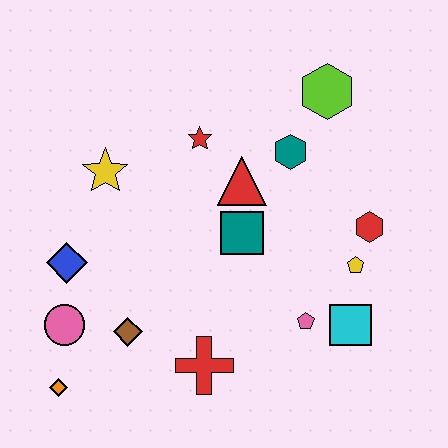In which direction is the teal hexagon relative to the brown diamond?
The teal hexagon is above the brown diamond.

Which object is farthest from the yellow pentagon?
The orange diamond is farthest from the yellow pentagon.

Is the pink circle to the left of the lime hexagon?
Yes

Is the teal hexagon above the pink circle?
Yes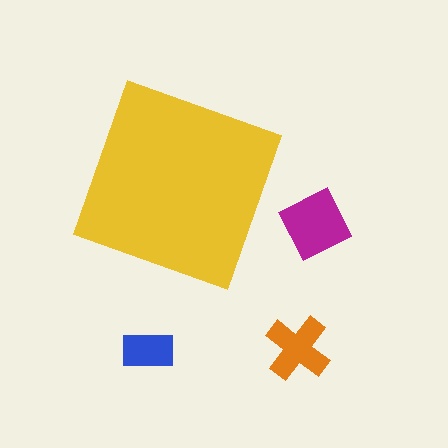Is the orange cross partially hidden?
No, the orange cross is fully visible.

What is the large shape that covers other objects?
A yellow square.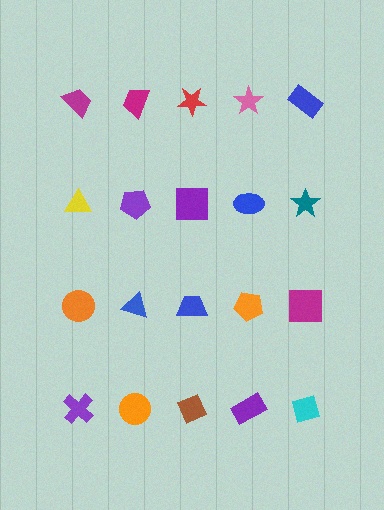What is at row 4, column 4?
A purple rectangle.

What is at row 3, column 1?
An orange circle.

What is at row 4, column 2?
An orange circle.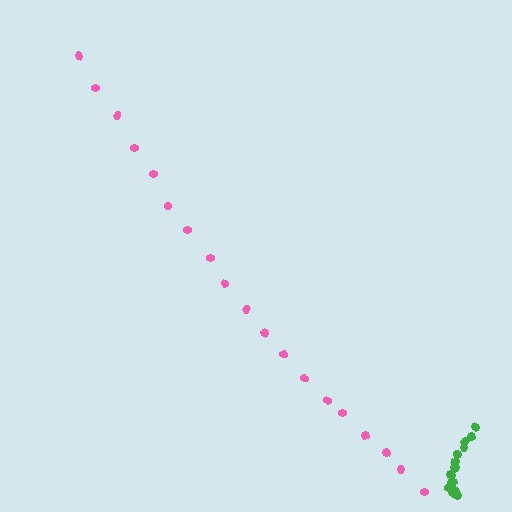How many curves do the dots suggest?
There are 2 distinct paths.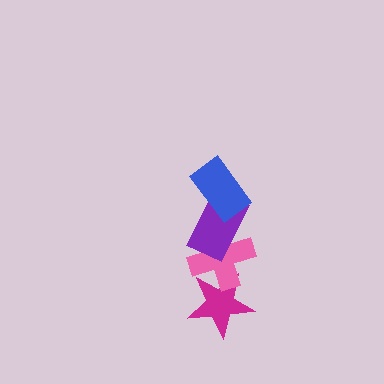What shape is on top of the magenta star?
The pink cross is on top of the magenta star.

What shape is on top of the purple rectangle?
The blue rectangle is on top of the purple rectangle.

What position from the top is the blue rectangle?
The blue rectangle is 1st from the top.